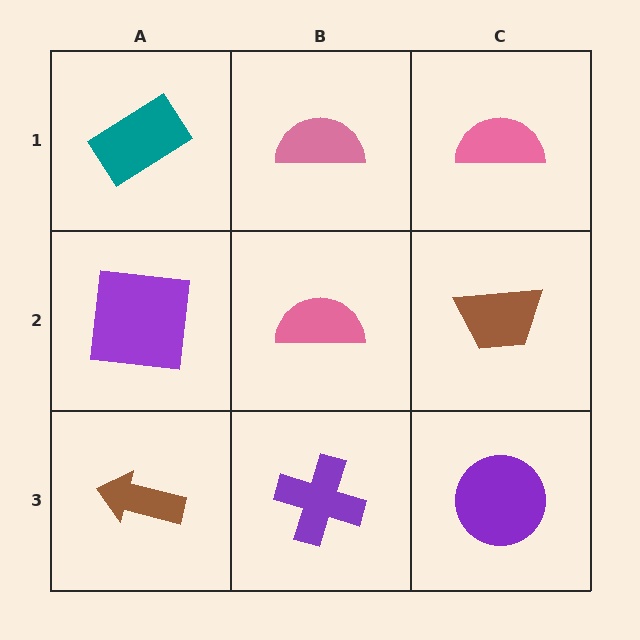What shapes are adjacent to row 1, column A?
A purple square (row 2, column A), a pink semicircle (row 1, column B).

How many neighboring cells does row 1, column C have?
2.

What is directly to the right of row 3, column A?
A purple cross.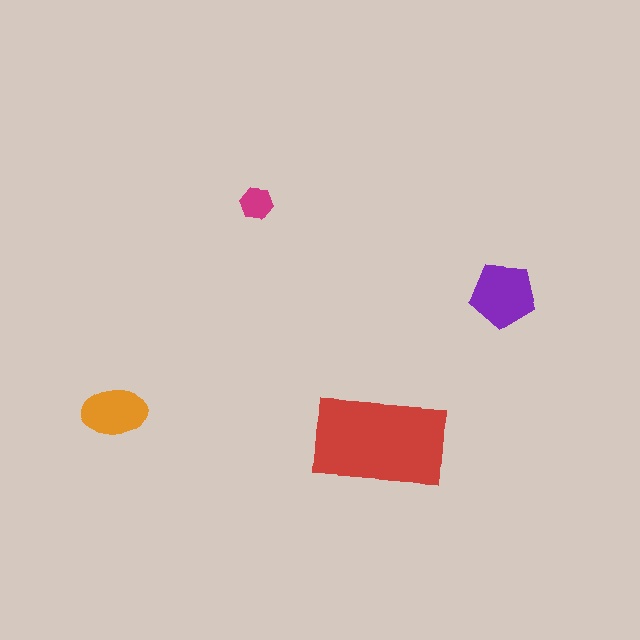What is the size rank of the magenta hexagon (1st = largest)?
4th.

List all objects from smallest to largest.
The magenta hexagon, the orange ellipse, the purple pentagon, the red rectangle.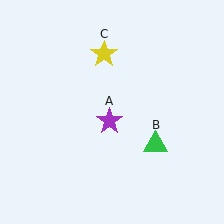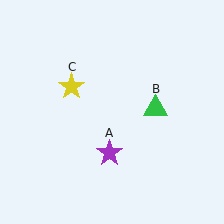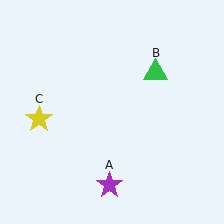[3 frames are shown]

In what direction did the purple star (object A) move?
The purple star (object A) moved down.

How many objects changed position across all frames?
3 objects changed position: purple star (object A), green triangle (object B), yellow star (object C).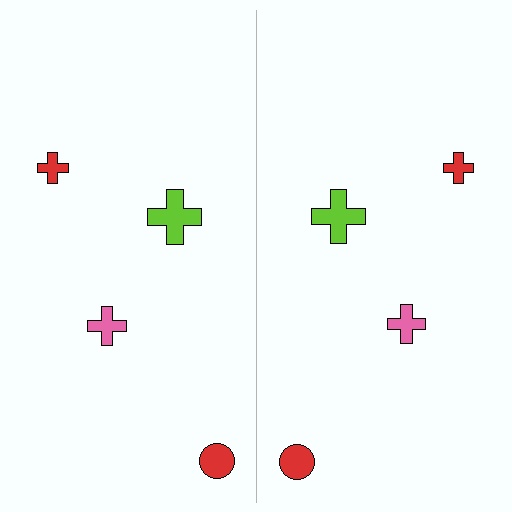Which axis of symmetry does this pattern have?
The pattern has a vertical axis of symmetry running through the center of the image.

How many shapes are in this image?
There are 8 shapes in this image.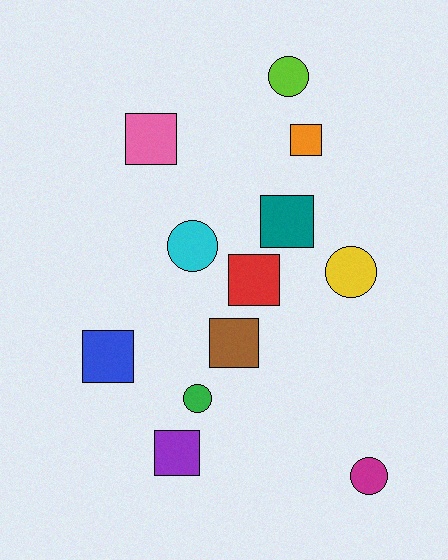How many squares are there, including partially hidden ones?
There are 7 squares.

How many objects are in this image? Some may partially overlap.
There are 12 objects.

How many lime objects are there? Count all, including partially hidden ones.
There is 1 lime object.